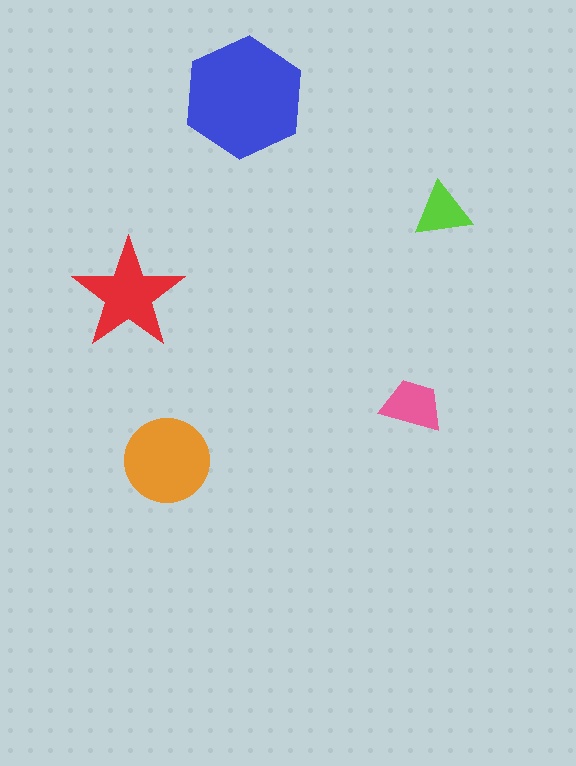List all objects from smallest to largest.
The lime triangle, the pink trapezoid, the red star, the orange circle, the blue hexagon.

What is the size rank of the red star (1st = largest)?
3rd.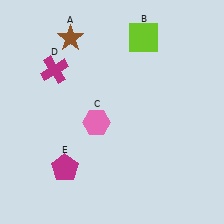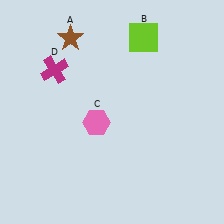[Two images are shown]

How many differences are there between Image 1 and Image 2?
There is 1 difference between the two images.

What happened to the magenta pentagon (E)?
The magenta pentagon (E) was removed in Image 2. It was in the bottom-left area of Image 1.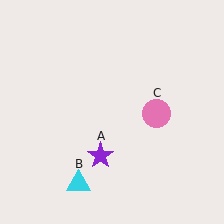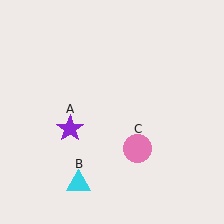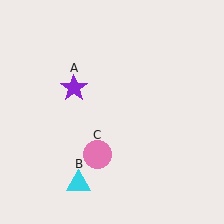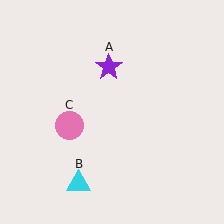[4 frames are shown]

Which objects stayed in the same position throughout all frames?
Cyan triangle (object B) remained stationary.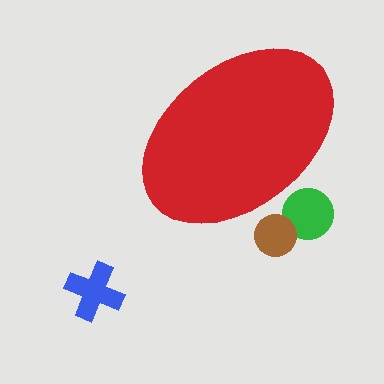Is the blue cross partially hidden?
No, the blue cross is fully visible.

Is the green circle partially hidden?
Yes, the green circle is partially hidden behind the red ellipse.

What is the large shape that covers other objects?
A red ellipse.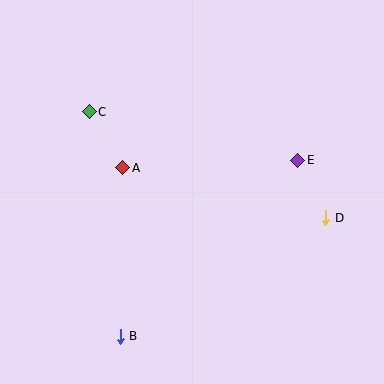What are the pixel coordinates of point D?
Point D is at (326, 218).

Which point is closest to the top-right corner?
Point E is closest to the top-right corner.